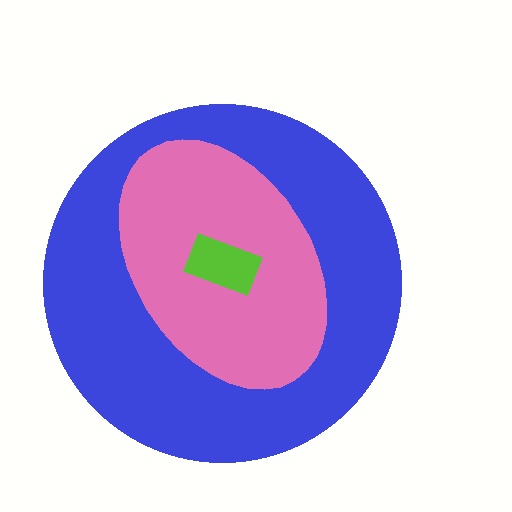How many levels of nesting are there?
3.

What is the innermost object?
The lime rectangle.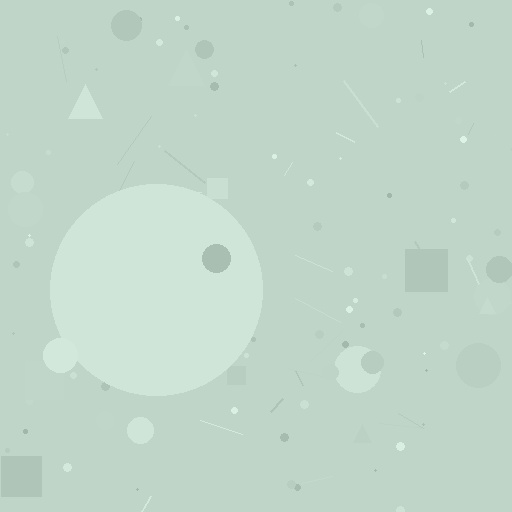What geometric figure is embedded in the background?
A circle is embedded in the background.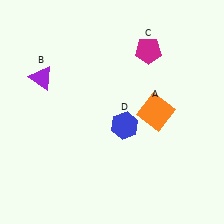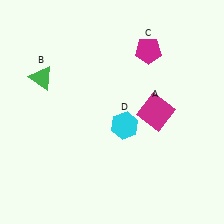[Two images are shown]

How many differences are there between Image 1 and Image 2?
There are 3 differences between the two images.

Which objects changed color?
A changed from orange to magenta. B changed from purple to green. D changed from blue to cyan.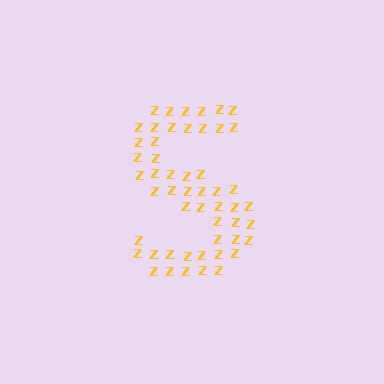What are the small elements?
The small elements are letter Z's.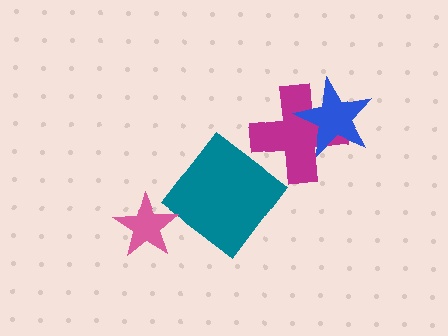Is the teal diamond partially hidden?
No, no other shape covers it.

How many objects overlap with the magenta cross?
1 object overlaps with the magenta cross.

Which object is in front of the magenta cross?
The blue star is in front of the magenta cross.